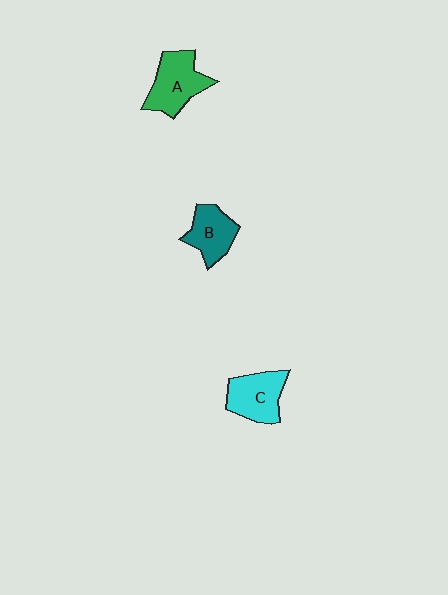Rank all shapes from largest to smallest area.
From largest to smallest: A (green), C (cyan), B (teal).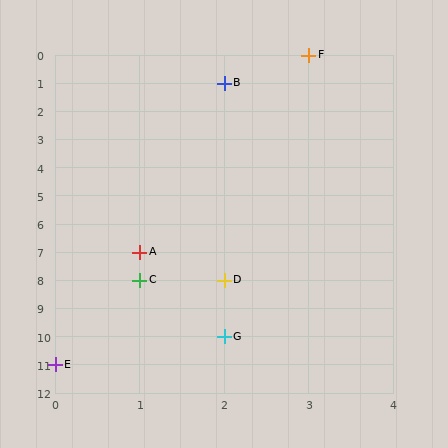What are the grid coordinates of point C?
Point C is at grid coordinates (1, 8).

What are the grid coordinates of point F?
Point F is at grid coordinates (3, 0).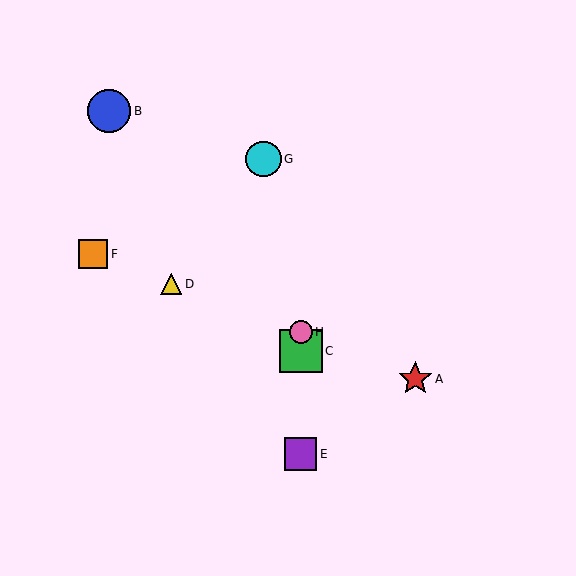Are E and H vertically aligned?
Yes, both are at x≈301.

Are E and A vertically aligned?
No, E is at x≈301 and A is at x≈415.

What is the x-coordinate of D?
Object D is at x≈171.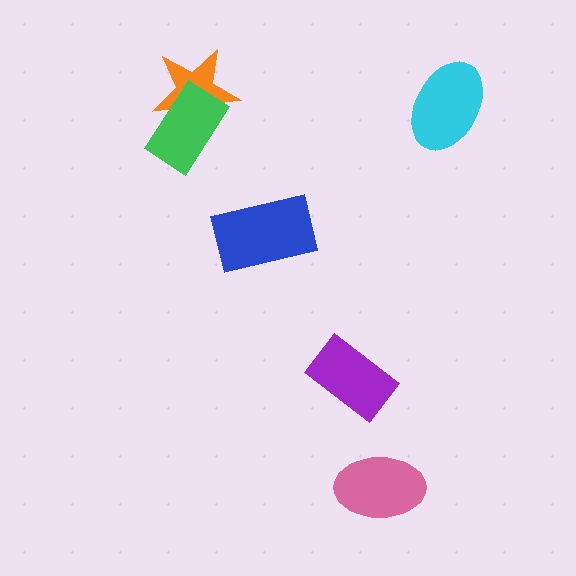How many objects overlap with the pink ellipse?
0 objects overlap with the pink ellipse.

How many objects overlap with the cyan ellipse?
0 objects overlap with the cyan ellipse.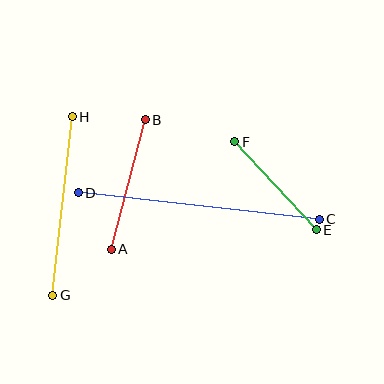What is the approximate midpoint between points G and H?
The midpoint is at approximately (63, 206) pixels.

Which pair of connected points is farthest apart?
Points C and D are farthest apart.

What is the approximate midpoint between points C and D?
The midpoint is at approximately (199, 206) pixels.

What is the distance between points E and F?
The distance is approximately 120 pixels.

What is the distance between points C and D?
The distance is approximately 243 pixels.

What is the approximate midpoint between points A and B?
The midpoint is at approximately (128, 184) pixels.